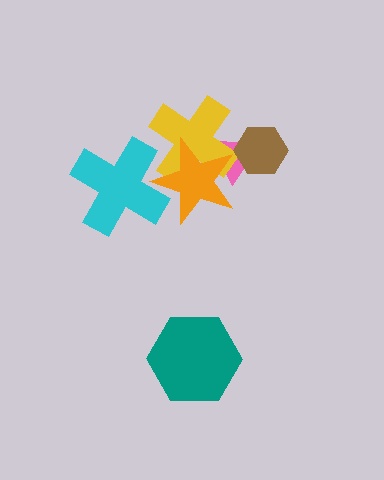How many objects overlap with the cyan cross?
1 object overlaps with the cyan cross.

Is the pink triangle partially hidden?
Yes, it is partially covered by another shape.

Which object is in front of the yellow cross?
The orange star is in front of the yellow cross.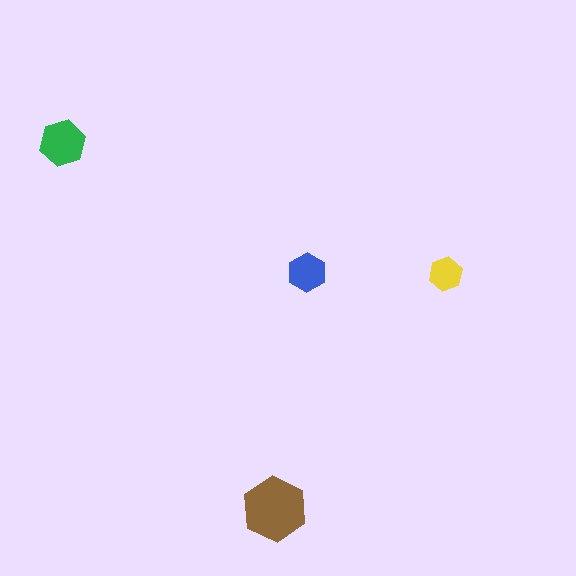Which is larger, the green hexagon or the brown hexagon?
The brown one.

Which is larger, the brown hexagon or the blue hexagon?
The brown one.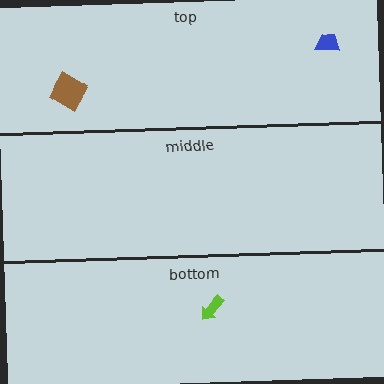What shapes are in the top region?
The brown square, the blue trapezoid.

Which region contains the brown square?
The top region.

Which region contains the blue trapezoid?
The top region.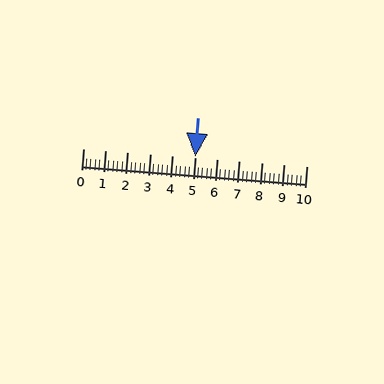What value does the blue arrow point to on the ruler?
The blue arrow points to approximately 5.0.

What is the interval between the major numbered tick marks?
The major tick marks are spaced 1 units apart.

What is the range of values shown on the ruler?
The ruler shows values from 0 to 10.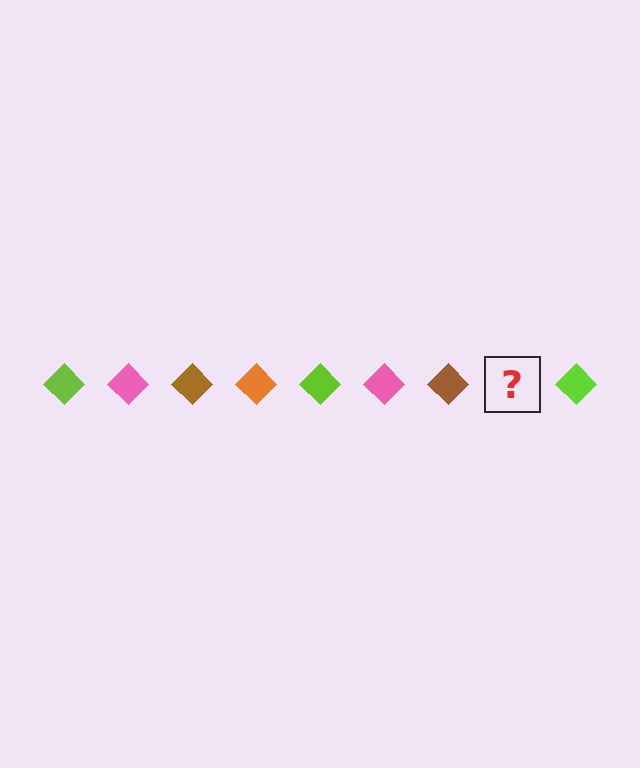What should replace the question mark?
The question mark should be replaced with an orange diamond.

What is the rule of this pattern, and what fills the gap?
The rule is that the pattern cycles through lime, pink, brown, orange diamonds. The gap should be filled with an orange diamond.